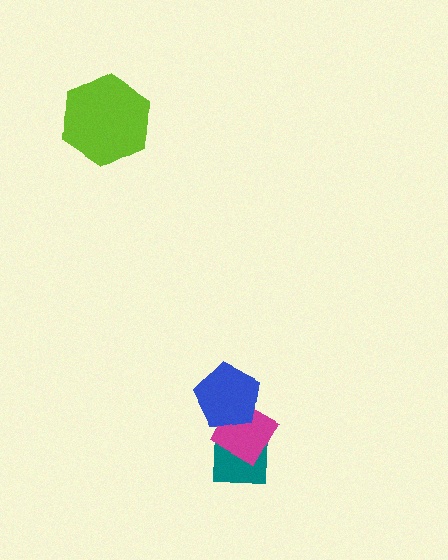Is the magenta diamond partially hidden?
Yes, it is partially covered by another shape.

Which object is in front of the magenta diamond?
The blue pentagon is in front of the magenta diamond.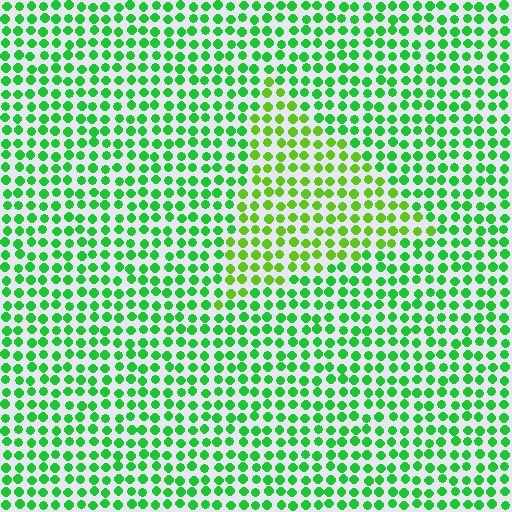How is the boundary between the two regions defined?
The boundary is defined purely by a slight shift in hue (about 32 degrees). Spacing, size, and orientation are identical on both sides.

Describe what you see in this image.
The image is filled with small green elements in a uniform arrangement. A triangle-shaped region is visible where the elements are tinted to a slightly different hue, forming a subtle color boundary.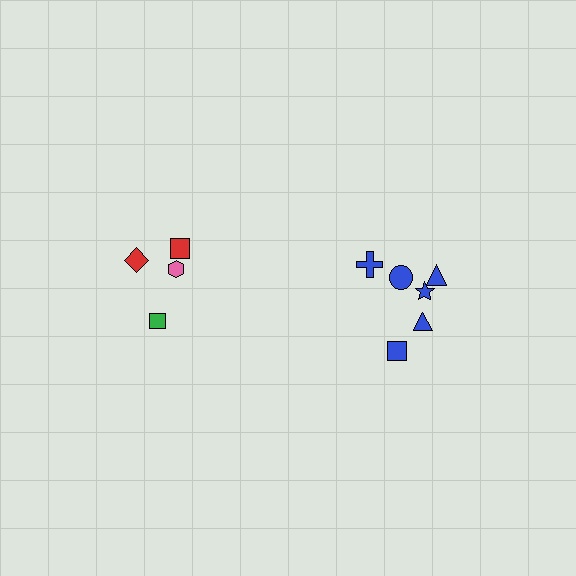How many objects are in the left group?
There are 4 objects.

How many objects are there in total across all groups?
There are 10 objects.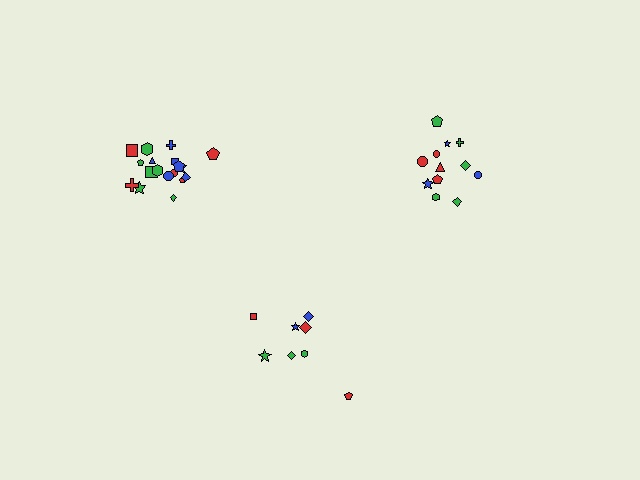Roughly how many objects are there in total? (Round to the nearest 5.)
Roughly 40 objects in total.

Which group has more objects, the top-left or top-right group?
The top-left group.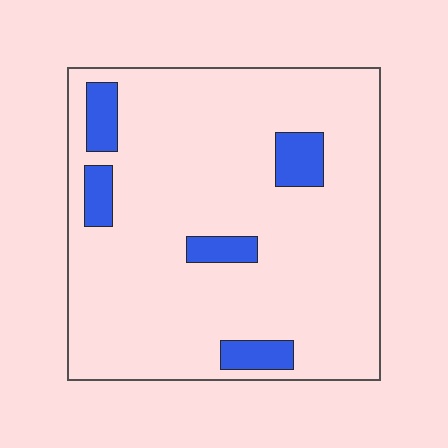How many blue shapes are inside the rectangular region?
5.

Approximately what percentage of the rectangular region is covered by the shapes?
Approximately 10%.